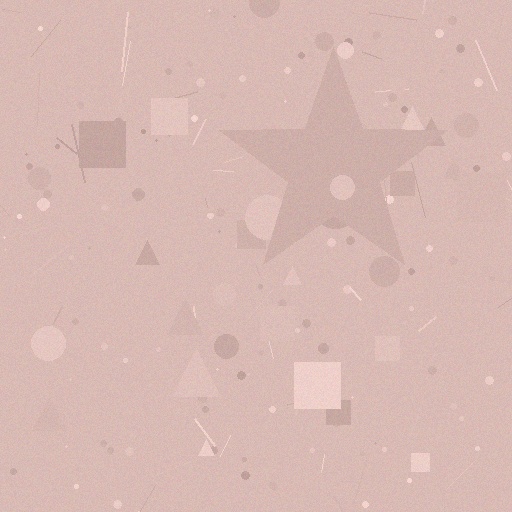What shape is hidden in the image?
A star is hidden in the image.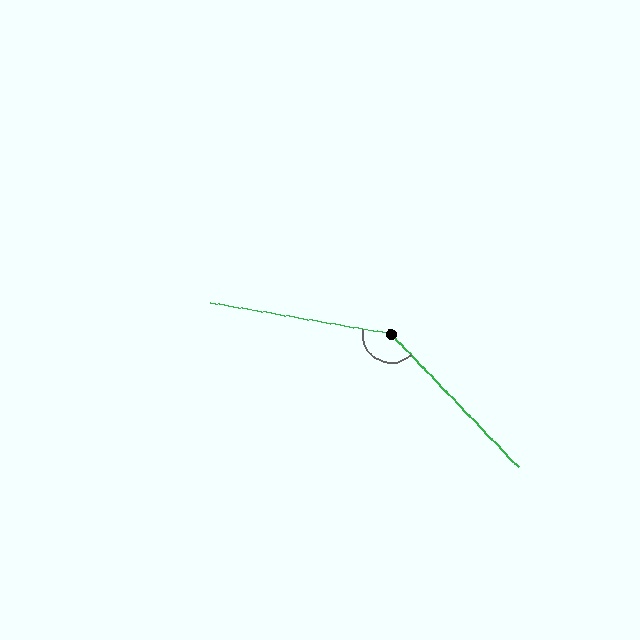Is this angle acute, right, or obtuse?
It is obtuse.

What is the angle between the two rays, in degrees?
Approximately 143 degrees.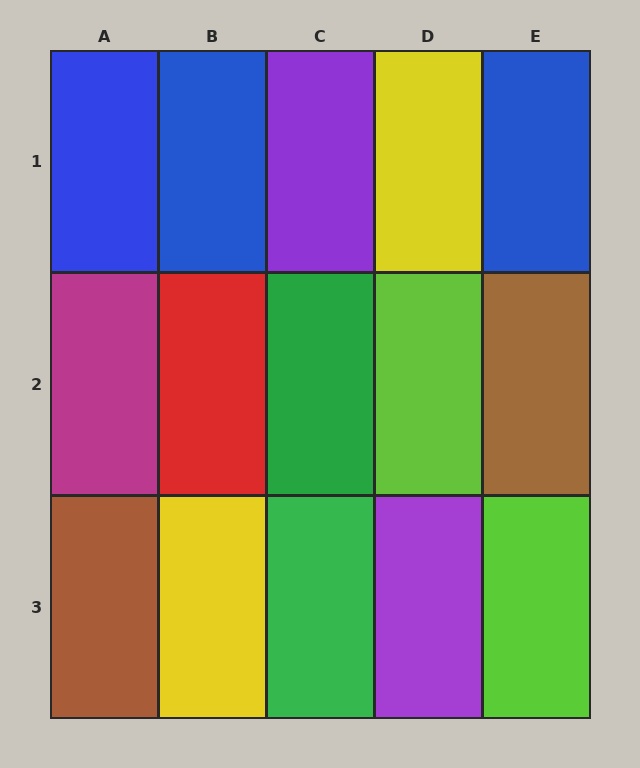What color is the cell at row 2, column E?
Brown.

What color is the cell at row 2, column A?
Magenta.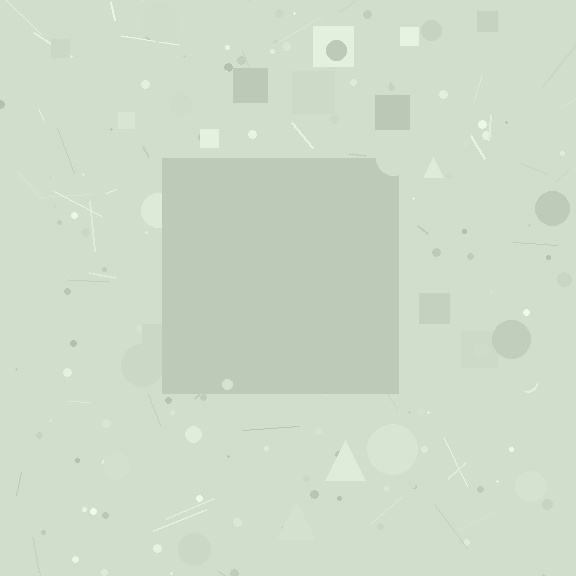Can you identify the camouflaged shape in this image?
The camouflaged shape is a square.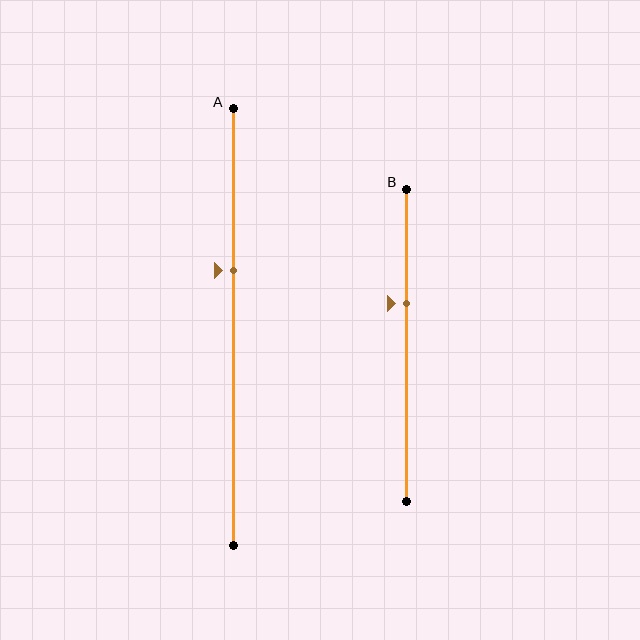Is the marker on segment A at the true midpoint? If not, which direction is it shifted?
No, the marker on segment A is shifted upward by about 13% of the segment length.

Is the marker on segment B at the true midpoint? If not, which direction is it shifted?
No, the marker on segment B is shifted upward by about 14% of the segment length.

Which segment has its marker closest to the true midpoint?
Segment A has its marker closest to the true midpoint.